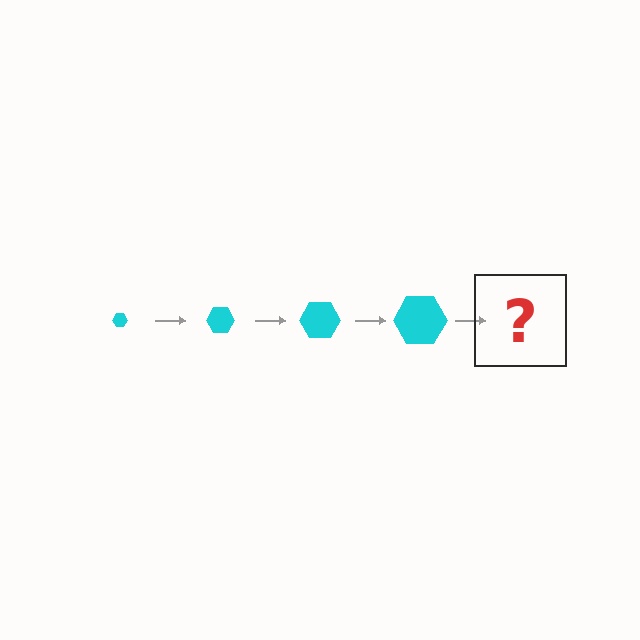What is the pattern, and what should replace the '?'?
The pattern is that the hexagon gets progressively larger each step. The '?' should be a cyan hexagon, larger than the previous one.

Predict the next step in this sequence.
The next step is a cyan hexagon, larger than the previous one.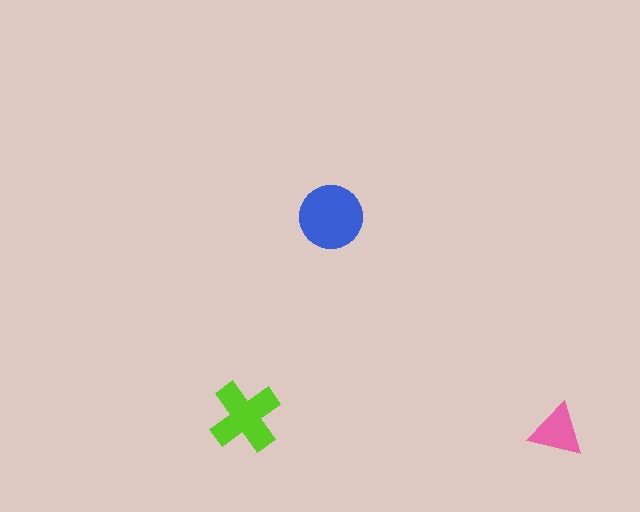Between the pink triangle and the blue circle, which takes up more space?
The blue circle.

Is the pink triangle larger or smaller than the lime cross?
Smaller.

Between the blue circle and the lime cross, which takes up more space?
The blue circle.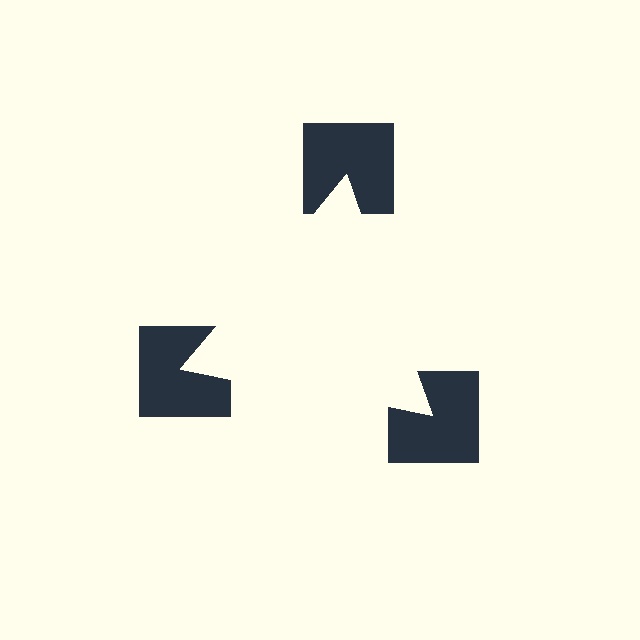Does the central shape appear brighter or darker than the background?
It typically appears slightly brighter than the background, even though no actual brightness change is drawn.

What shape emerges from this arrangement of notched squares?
An illusory triangle — its edges are inferred from the aligned wedge cuts in the notched squares, not physically drawn.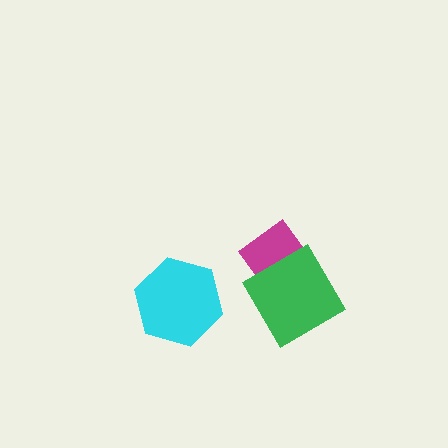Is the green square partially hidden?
No, no other shape covers it.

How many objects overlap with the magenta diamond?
1 object overlaps with the magenta diamond.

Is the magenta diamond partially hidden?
Yes, it is partially covered by another shape.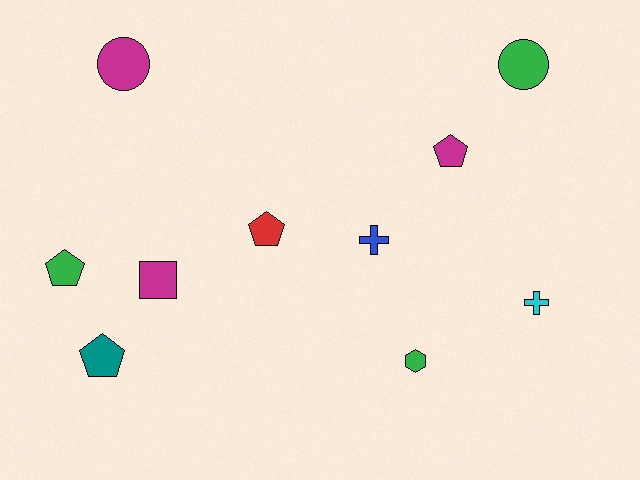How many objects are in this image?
There are 10 objects.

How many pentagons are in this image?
There are 4 pentagons.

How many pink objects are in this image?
There are no pink objects.